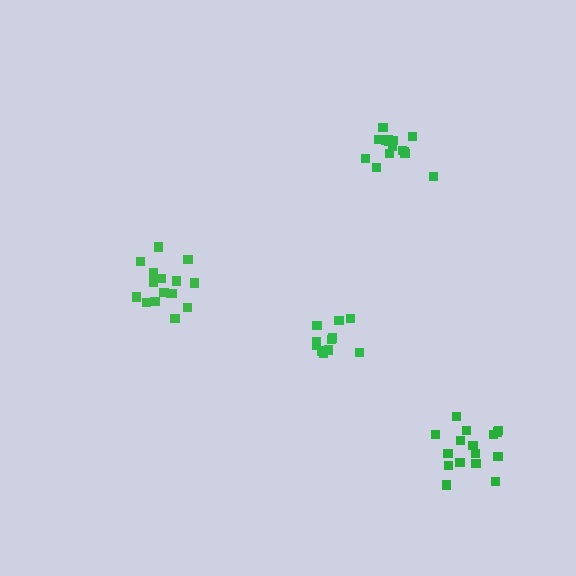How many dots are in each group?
Group 1: 11 dots, Group 2: 16 dots, Group 3: 17 dots, Group 4: 15 dots (59 total).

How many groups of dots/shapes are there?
There are 4 groups.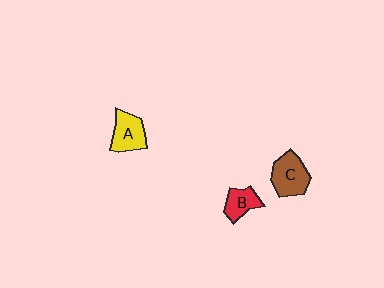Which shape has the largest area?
Shape C (brown).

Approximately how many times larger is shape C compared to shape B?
Approximately 1.5 times.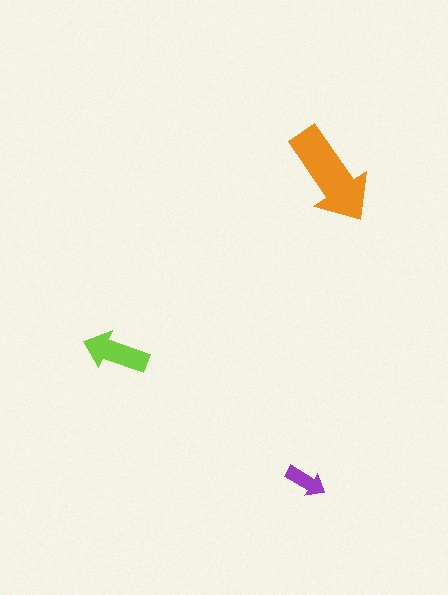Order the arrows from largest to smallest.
the orange one, the lime one, the purple one.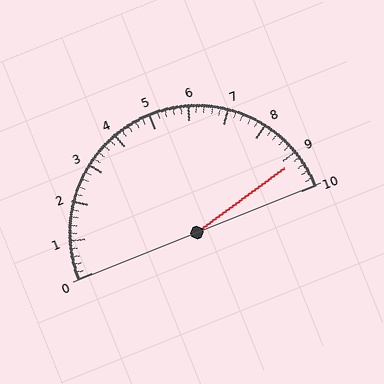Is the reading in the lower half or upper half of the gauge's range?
The reading is in the upper half of the range (0 to 10).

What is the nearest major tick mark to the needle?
The nearest major tick mark is 9.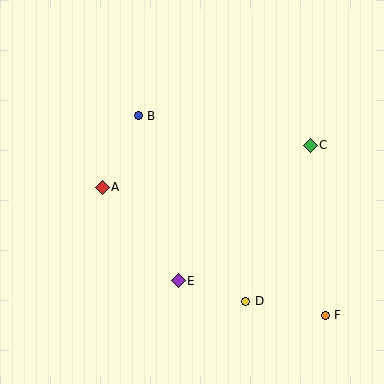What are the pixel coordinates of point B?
Point B is at (138, 116).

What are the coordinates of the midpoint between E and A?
The midpoint between E and A is at (140, 234).